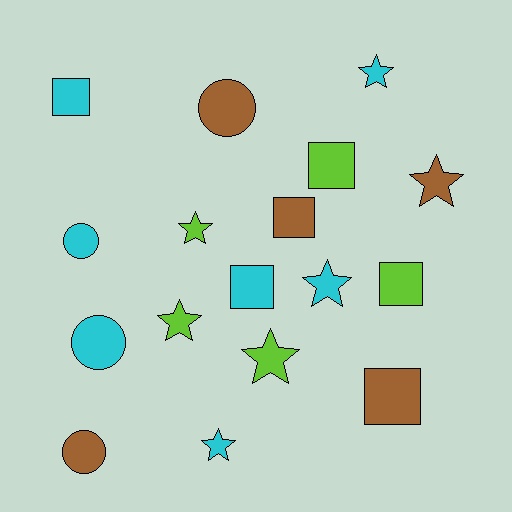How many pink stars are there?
There are no pink stars.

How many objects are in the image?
There are 17 objects.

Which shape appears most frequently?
Star, with 7 objects.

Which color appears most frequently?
Cyan, with 7 objects.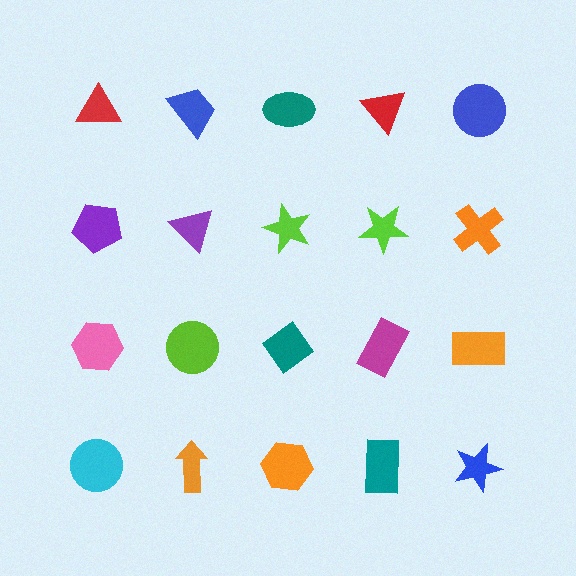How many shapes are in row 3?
5 shapes.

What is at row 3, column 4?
A magenta rectangle.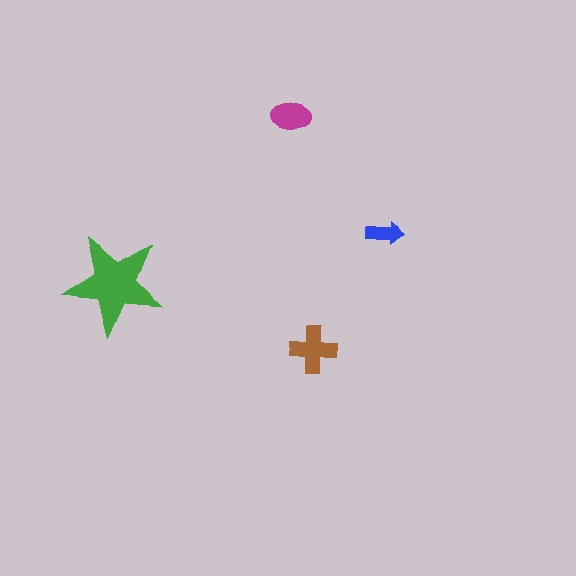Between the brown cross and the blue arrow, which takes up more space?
The brown cross.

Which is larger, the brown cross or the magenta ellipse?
The brown cross.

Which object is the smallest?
The blue arrow.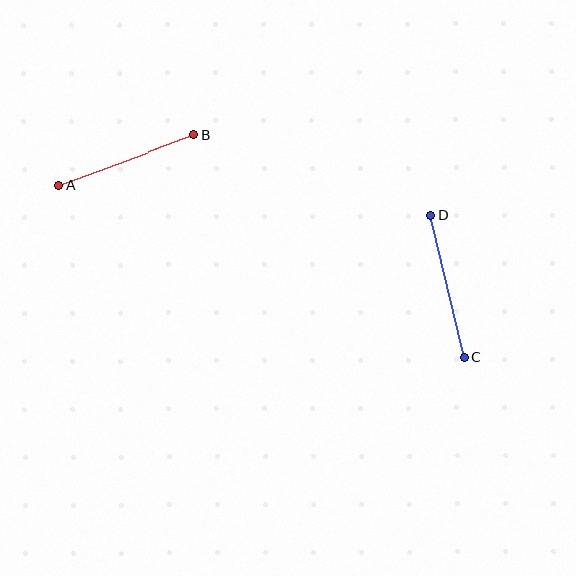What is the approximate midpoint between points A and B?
The midpoint is at approximately (126, 160) pixels.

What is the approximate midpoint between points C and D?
The midpoint is at approximately (448, 287) pixels.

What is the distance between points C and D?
The distance is approximately 146 pixels.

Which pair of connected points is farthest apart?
Points C and D are farthest apart.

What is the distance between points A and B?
The distance is approximately 145 pixels.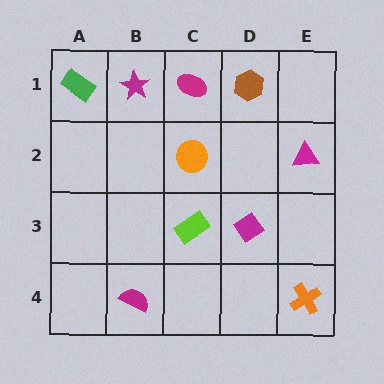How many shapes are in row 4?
2 shapes.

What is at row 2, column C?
An orange circle.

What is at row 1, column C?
A magenta ellipse.